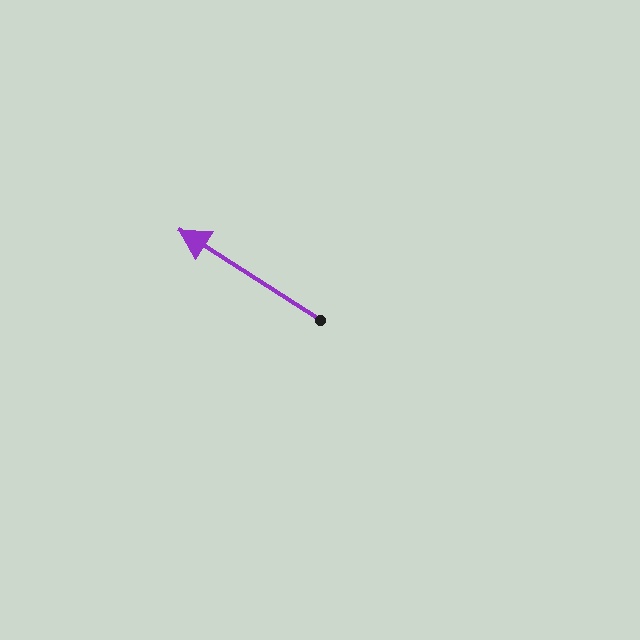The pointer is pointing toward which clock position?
Roughly 10 o'clock.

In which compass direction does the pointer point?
Northwest.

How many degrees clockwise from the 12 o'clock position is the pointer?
Approximately 303 degrees.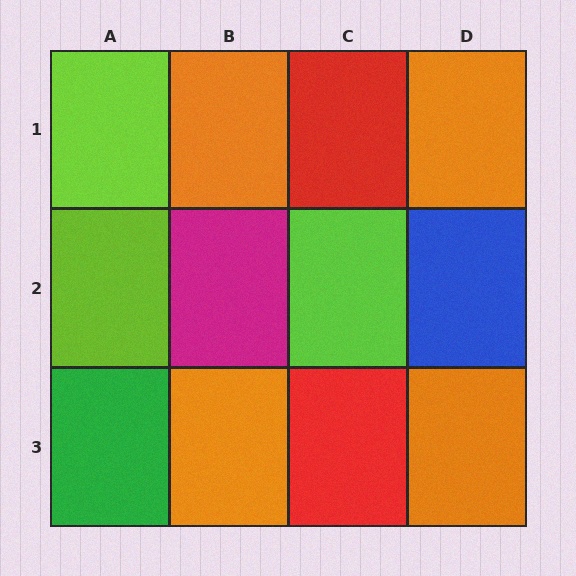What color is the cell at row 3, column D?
Orange.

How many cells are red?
2 cells are red.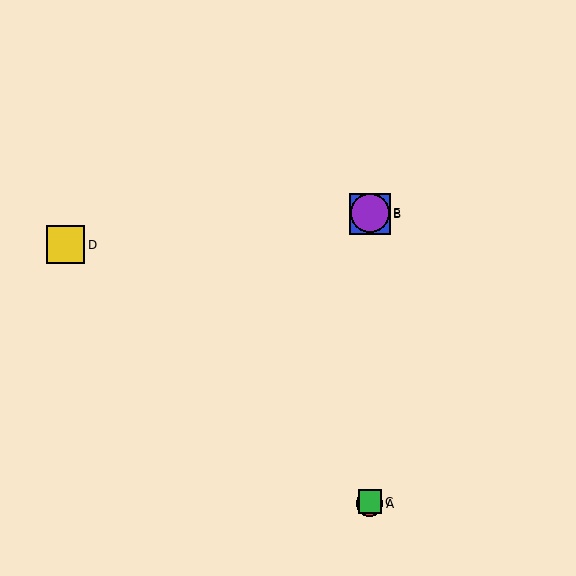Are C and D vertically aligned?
No, C is at x≈370 and D is at x≈66.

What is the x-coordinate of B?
Object B is at x≈370.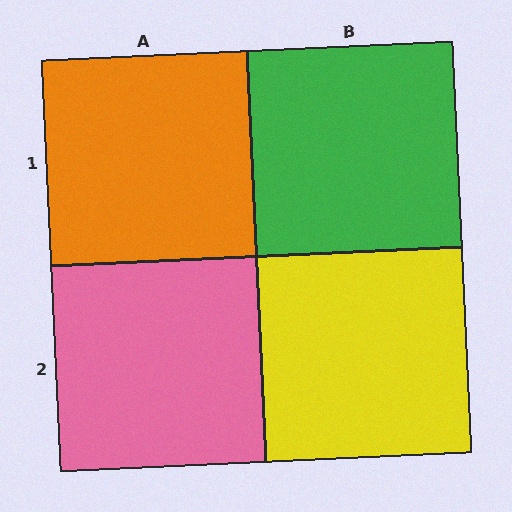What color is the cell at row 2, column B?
Yellow.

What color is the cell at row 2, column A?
Pink.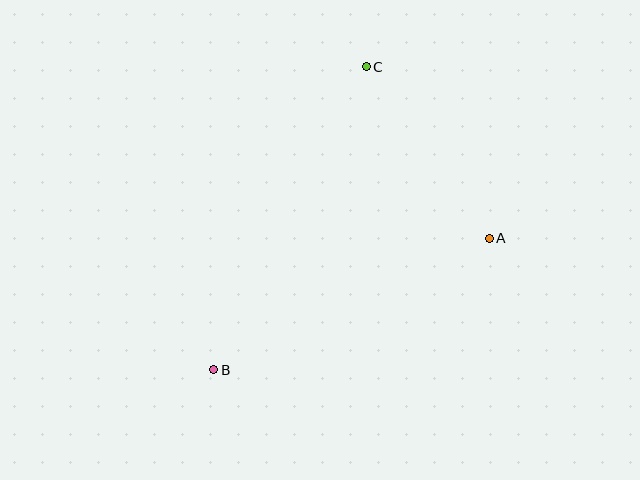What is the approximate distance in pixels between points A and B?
The distance between A and B is approximately 305 pixels.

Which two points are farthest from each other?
Points B and C are farthest from each other.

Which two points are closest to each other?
Points A and C are closest to each other.